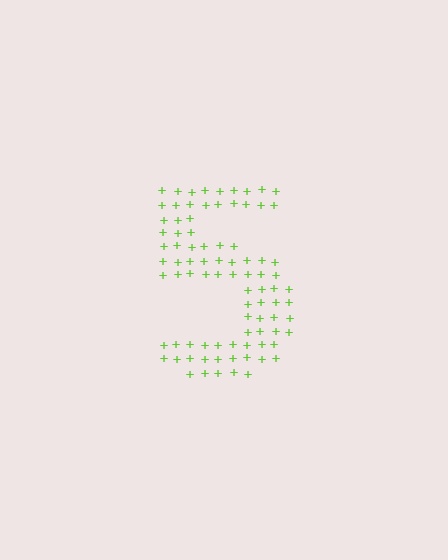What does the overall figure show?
The overall figure shows the digit 5.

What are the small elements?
The small elements are plus signs.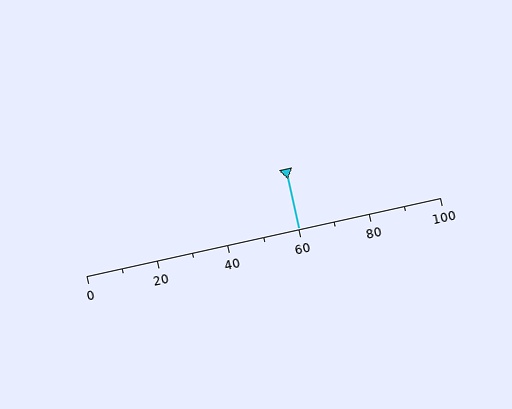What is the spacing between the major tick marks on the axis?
The major ticks are spaced 20 apart.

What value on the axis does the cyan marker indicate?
The marker indicates approximately 60.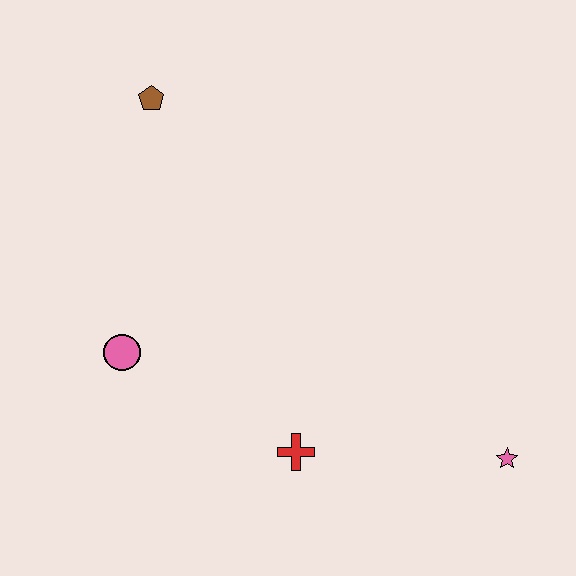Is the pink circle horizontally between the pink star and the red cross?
No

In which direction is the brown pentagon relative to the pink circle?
The brown pentagon is above the pink circle.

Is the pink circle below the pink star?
No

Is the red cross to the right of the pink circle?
Yes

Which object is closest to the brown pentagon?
The pink circle is closest to the brown pentagon.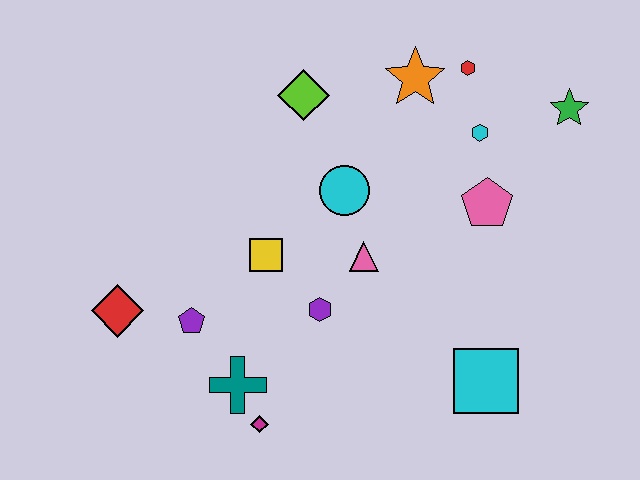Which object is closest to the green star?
The cyan hexagon is closest to the green star.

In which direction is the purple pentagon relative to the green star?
The purple pentagon is to the left of the green star.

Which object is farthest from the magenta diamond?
The green star is farthest from the magenta diamond.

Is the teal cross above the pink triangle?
No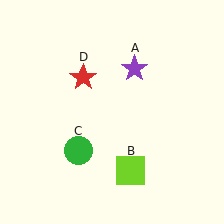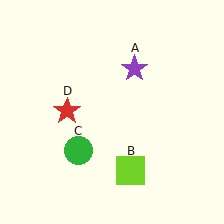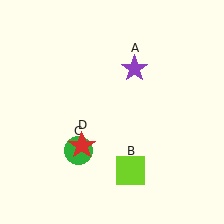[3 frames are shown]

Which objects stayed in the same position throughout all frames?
Purple star (object A) and lime square (object B) and green circle (object C) remained stationary.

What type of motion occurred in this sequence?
The red star (object D) rotated counterclockwise around the center of the scene.